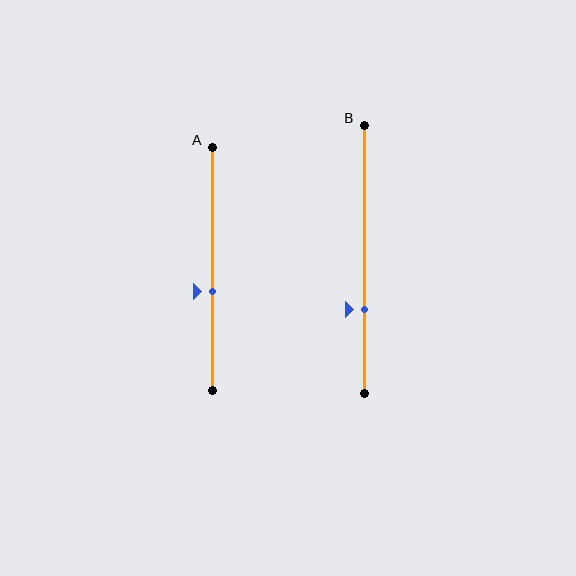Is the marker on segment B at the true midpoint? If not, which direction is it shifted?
No, the marker on segment B is shifted downward by about 19% of the segment length.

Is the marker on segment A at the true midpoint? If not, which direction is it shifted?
No, the marker on segment A is shifted downward by about 9% of the segment length.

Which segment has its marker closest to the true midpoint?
Segment A has its marker closest to the true midpoint.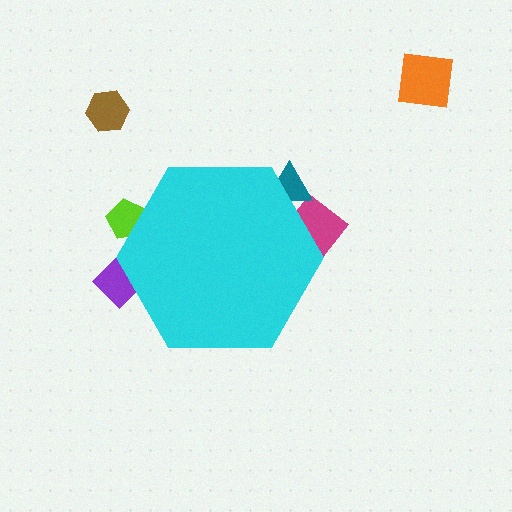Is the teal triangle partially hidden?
Yes, the teal triangle is partially hidden behind the cyan hexagon.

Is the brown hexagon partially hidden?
No, the brown hexagon is fully visible.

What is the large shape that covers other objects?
A cyan hexagon.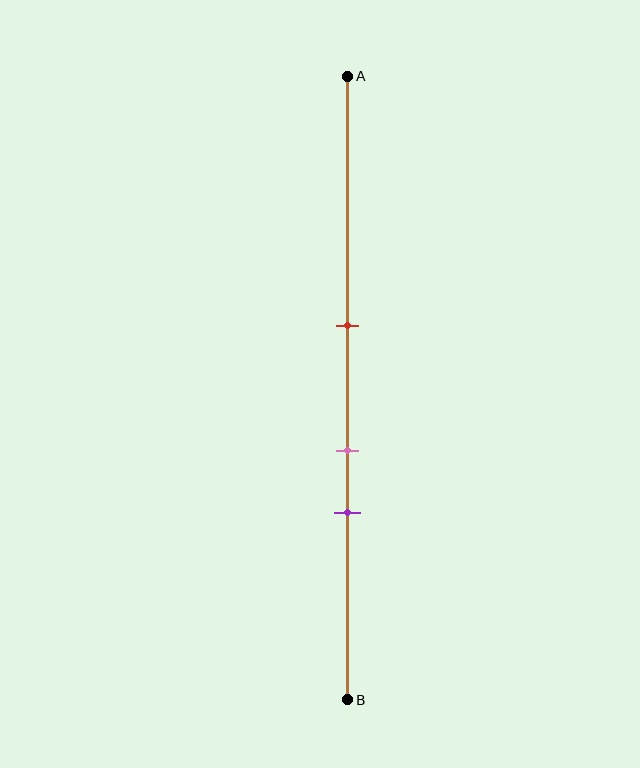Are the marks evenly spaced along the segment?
Yes, the marks are approximately evenly spaced.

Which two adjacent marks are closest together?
The pink and purple marks are the closest adjacent pair.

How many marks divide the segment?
There are 3 marks dividing the segment.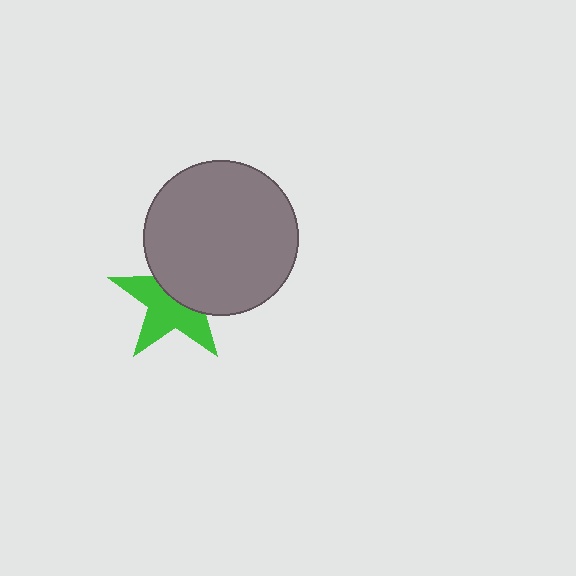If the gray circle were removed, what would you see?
You would see the complete green star.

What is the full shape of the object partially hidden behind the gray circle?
The partially hidden object is a green star.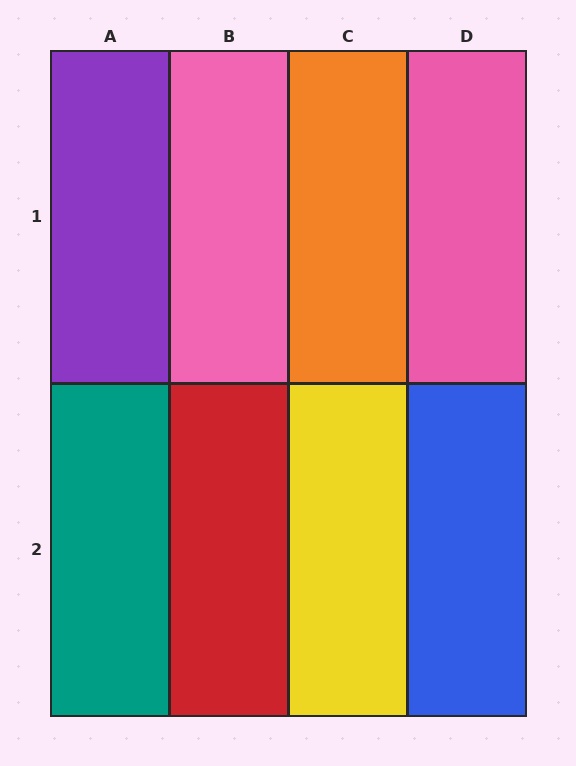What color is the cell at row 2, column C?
Yellow.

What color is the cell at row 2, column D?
Blue.